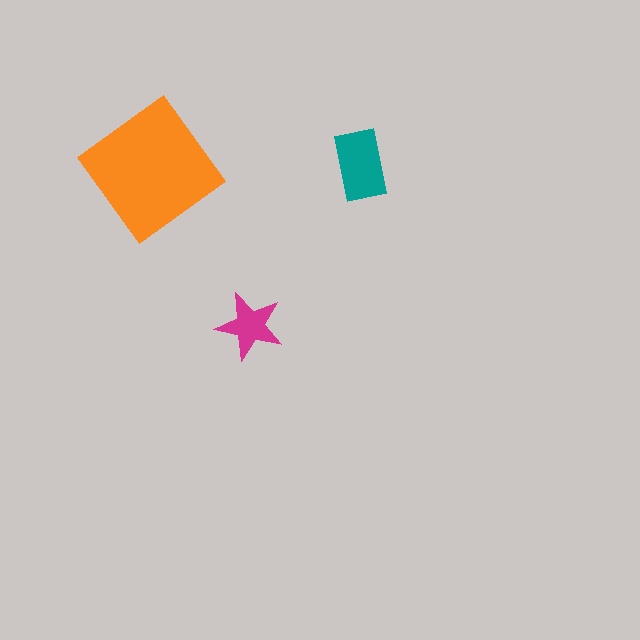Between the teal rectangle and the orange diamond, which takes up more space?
The orange diamond.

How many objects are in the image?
There are 3 objects in the image.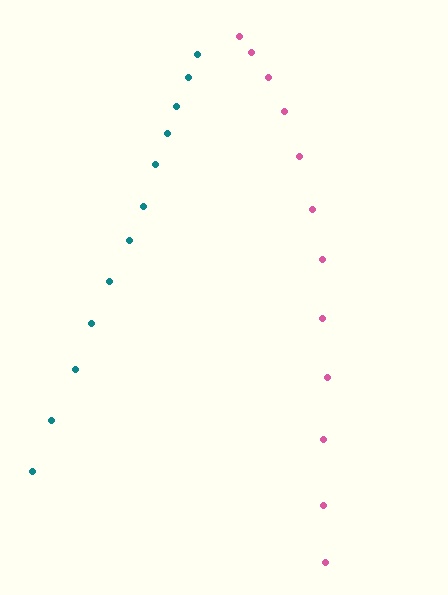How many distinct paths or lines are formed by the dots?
There are 2 distinct paths.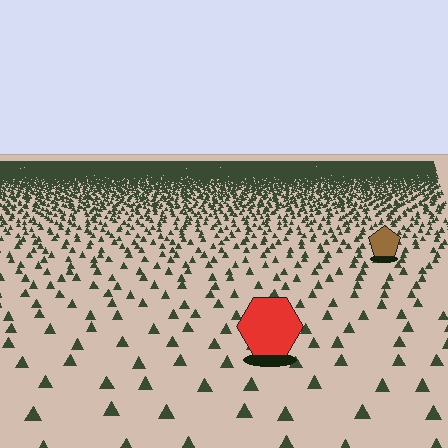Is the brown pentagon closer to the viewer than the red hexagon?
No. The red hexagon is closer — you can tell from the texture gradient: the ground texture is coarser near it.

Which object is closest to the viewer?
The red hexagon is closest. The texture marks near it are larger and more spread out.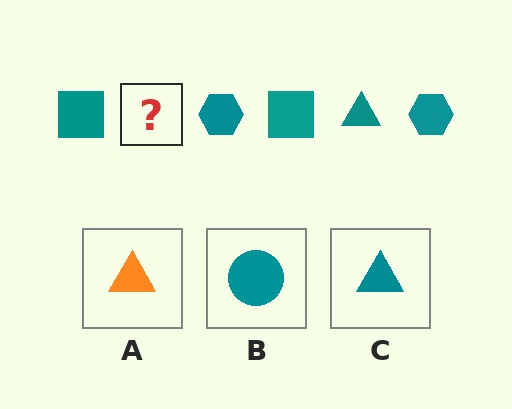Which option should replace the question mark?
Option C.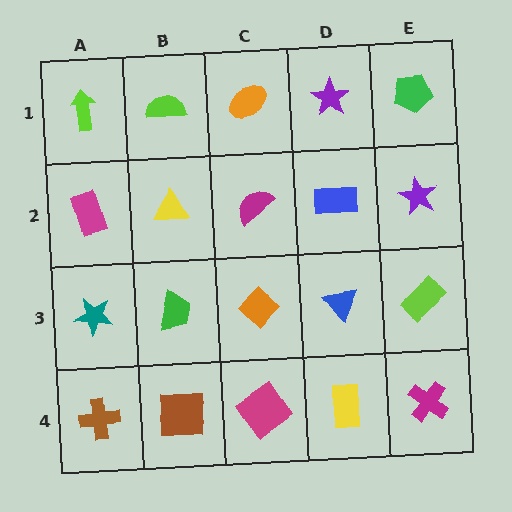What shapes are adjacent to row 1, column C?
A magenta semicircle (row 2, column C), a lime semicircle (row 1, column B), a purple star (row 1, column D).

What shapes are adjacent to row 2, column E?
A green pentagon (row 1, column E), a lime rectangle (row 3, column E), a blue rectangle (row 2, column D).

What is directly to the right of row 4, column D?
A magenta cross.